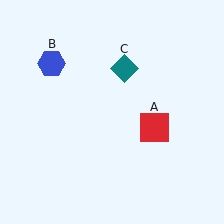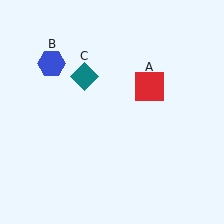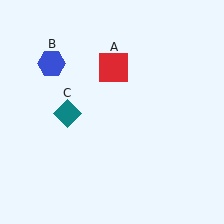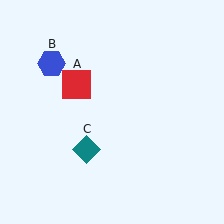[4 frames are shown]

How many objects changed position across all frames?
2 objects changed position: red square (object A), teal diamond (object C).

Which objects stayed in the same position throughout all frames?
Blue hexagon (object B) remained stationary.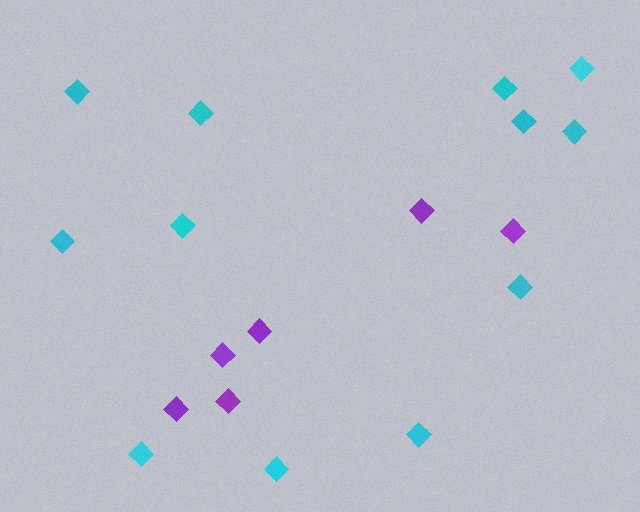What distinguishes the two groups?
There are 2 groups: one group of cyan diamonds (12) and one group of purple diamonds (6).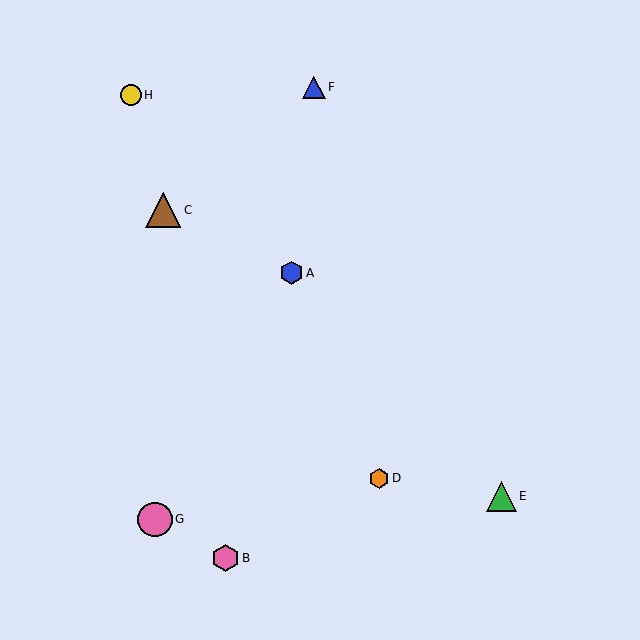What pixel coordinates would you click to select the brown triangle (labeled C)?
Click at (163, 210) to select the brown triangle C.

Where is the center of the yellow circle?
The center of the yellow circle is at (131, 95).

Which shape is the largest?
The brown triangle (labeled C) is the largest.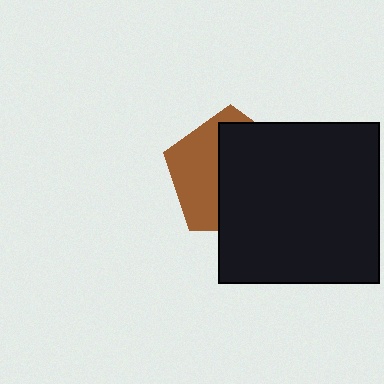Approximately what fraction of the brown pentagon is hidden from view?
Roughly 60% of the brown pentagon is hidden behind the black square.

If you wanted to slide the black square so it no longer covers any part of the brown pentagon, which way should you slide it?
Slide it right — that is the most direct way to separate the two shapes.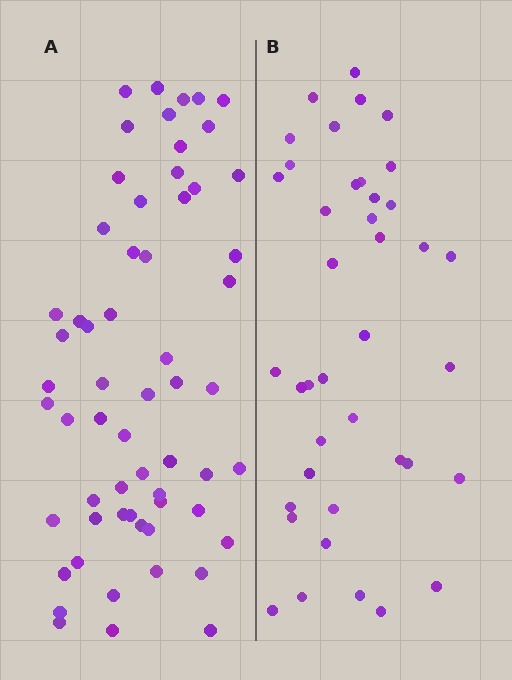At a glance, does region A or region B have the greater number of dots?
Region A (the left region) has more dots.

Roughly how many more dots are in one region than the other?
Region A has approximately 20 more dots than region B.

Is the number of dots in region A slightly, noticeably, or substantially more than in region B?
Region A has substantially more. The ratio is roughly 1.5 to 1.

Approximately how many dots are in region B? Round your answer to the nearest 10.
About 40 dots.